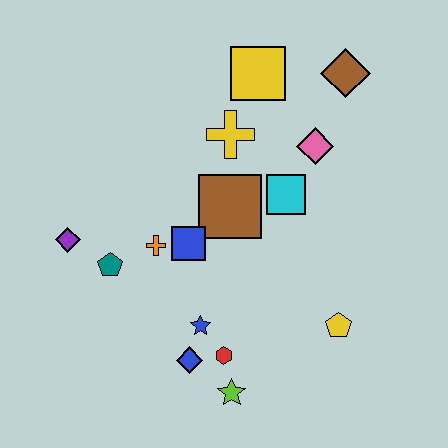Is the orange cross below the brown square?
Yes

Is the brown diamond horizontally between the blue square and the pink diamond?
No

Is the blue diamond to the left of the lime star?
Yes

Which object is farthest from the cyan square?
The purple diamond is farthest from the cyan square.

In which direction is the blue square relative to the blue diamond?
The blue square is above the blue diamond.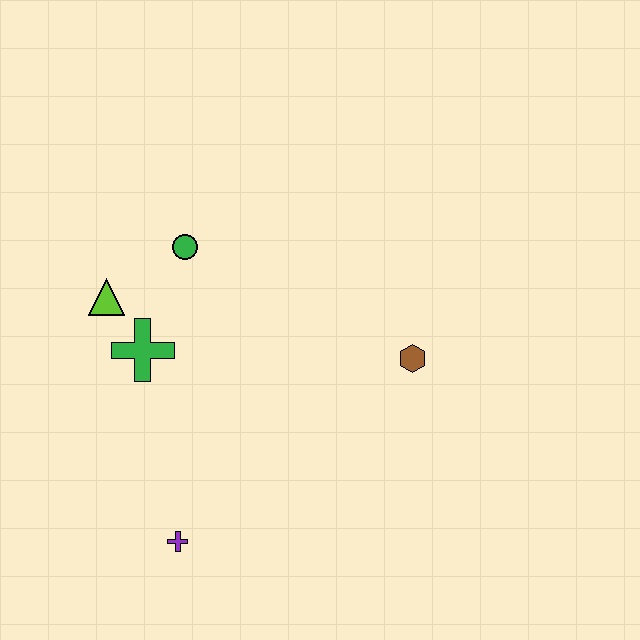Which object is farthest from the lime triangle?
The brown hexagon is farthest from the lime triangle.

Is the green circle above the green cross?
Yes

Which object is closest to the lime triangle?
The green cross is closest to the lime triangle.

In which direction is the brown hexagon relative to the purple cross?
The brown hexagon is to the right of the purple cross.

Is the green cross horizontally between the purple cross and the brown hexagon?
No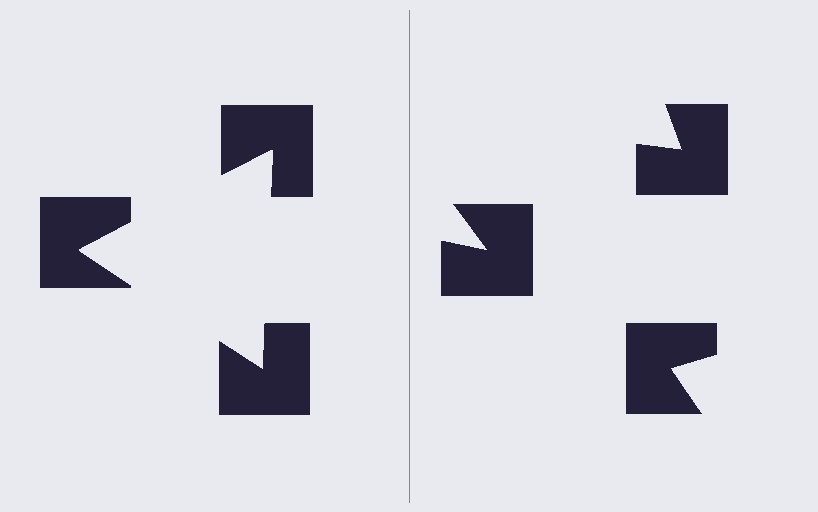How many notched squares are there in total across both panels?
6 — 3 on each side.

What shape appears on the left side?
An illusory triangle.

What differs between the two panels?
The notched squares are positioned identically on both sides; only the wedge orientations differ. On the left they align to a triangle; on the right they are misaligned.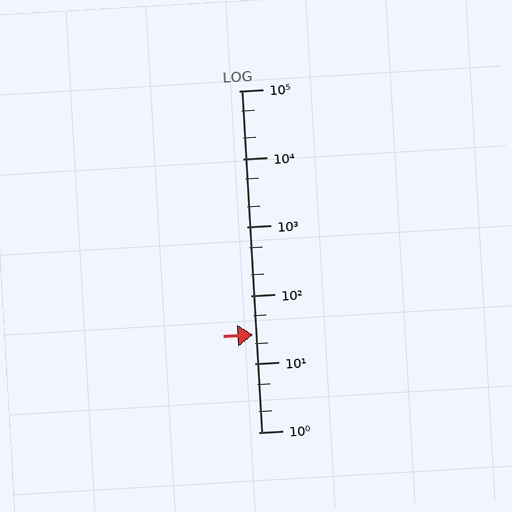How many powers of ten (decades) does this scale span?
The scale spans 5 decades, from 1 to 100000.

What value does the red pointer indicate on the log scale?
The pointer indicates approximately 27.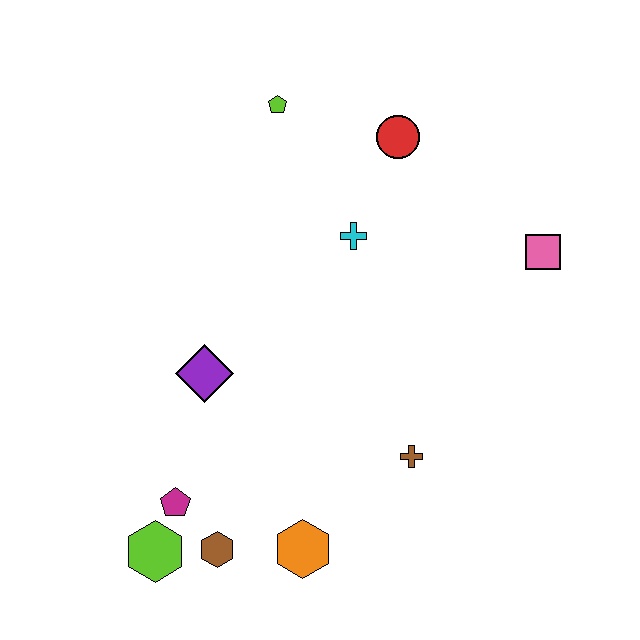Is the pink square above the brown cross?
Yes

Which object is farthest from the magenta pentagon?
The pink square is farthest from the magenta pentagon.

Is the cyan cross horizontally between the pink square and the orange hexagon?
Yes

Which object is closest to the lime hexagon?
The magenta pentagon is closest to the lime hexagon.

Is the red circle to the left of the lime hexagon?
No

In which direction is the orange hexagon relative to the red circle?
The orange hexagon is below the red circle.